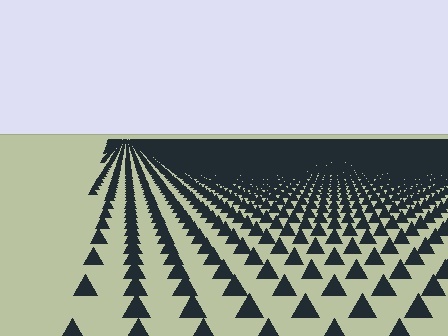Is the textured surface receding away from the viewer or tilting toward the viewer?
The surface is receding away from the viewer. Texture elements get smaller and denser toward the top.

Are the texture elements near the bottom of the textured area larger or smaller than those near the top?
Larger. Near the bottom, elements are closer to the viewer and appear at a bigger on-screen size.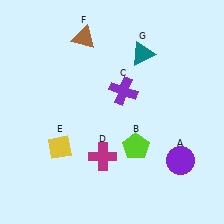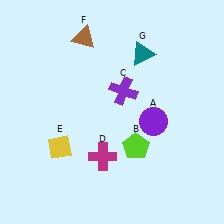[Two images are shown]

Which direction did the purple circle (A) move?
The purple circle (A) moved up.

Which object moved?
The purple circle (A) moved up.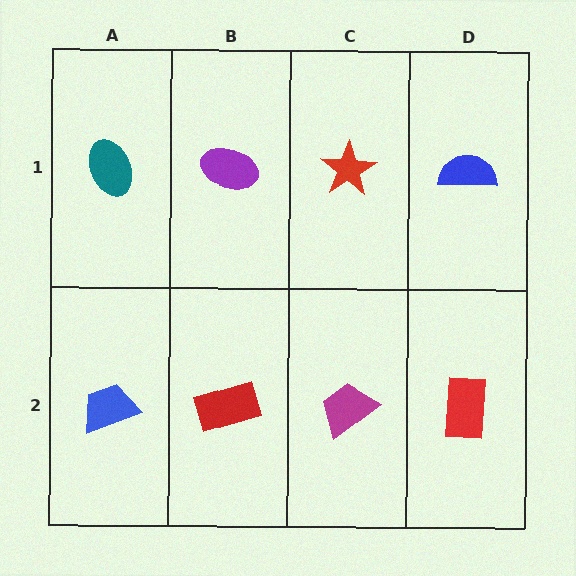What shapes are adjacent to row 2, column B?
A purple ellipse (row 1, column B), a blue trapezoid (row 2, column A), a magenta trapezoid (row 2, column C).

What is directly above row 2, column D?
A blue semicircle.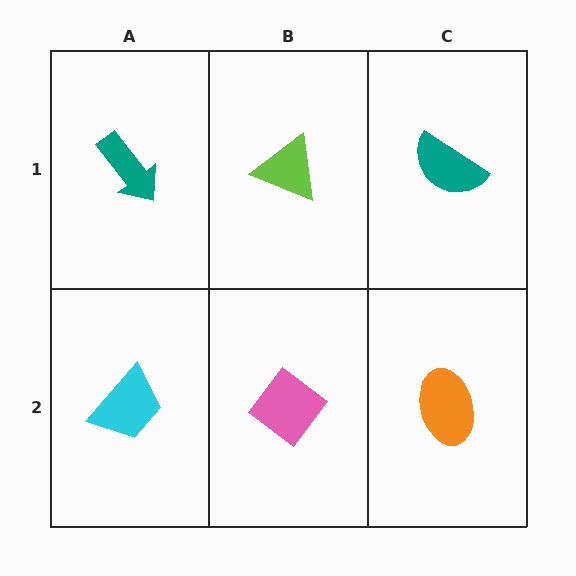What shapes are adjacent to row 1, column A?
A cyan trapezoid (row 2, column A), a lime triangle (row 1, column B).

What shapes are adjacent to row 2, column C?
A teal semicircle (row 1, column C), a pink diamond (row 2, column B).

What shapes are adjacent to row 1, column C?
An orange ellipse (row 2, column C), a lime triangle (row 1, column B).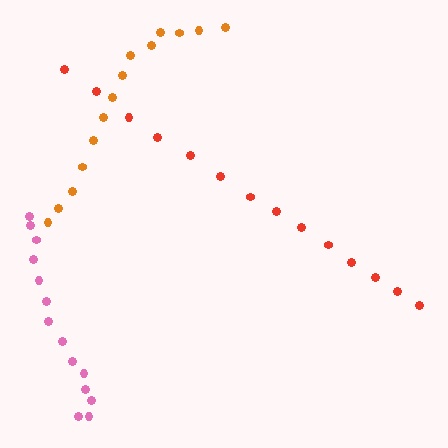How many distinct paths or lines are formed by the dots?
There are 3 distinct paths.